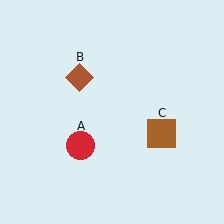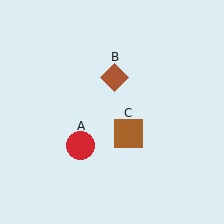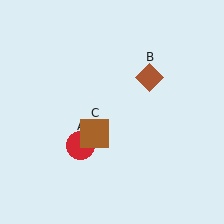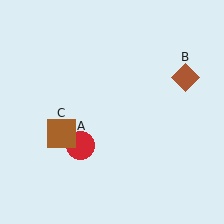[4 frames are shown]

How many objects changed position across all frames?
2 objects changed position: brown diamond (object B), brown square (object C).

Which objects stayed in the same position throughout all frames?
Red circle (object A) remained stationary.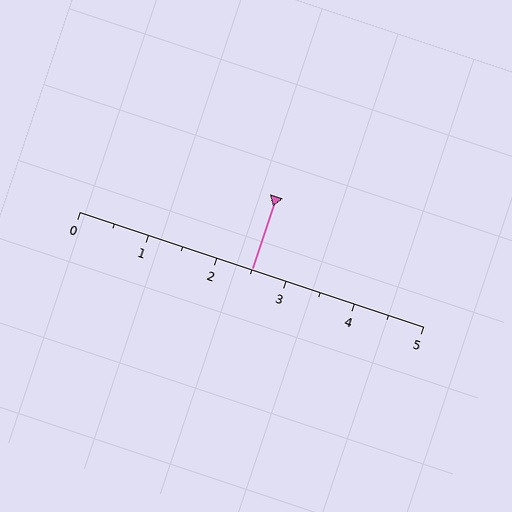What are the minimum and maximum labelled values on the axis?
The axis runs from 0 to 5.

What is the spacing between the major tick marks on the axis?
The major ticks are spaced 1 apart.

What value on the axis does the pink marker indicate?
The marker indicates approximately 2.5.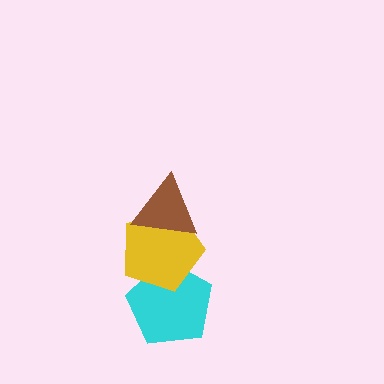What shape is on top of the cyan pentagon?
The yellow pentagon is on top of the cyan pentagon.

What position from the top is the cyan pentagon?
The cyan pentagon is 3rd from the top.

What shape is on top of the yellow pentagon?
The brown triangle is on top of the yellow pentagon.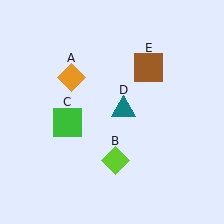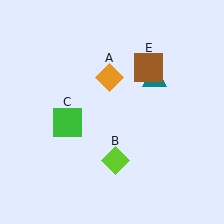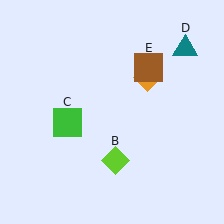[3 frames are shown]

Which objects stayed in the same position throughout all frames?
Lime diamond (object B) and green square (object C) and brown square (object E) remained stationary.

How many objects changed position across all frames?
2 objects changed position: orange diamond (object A), teal triangle (object D).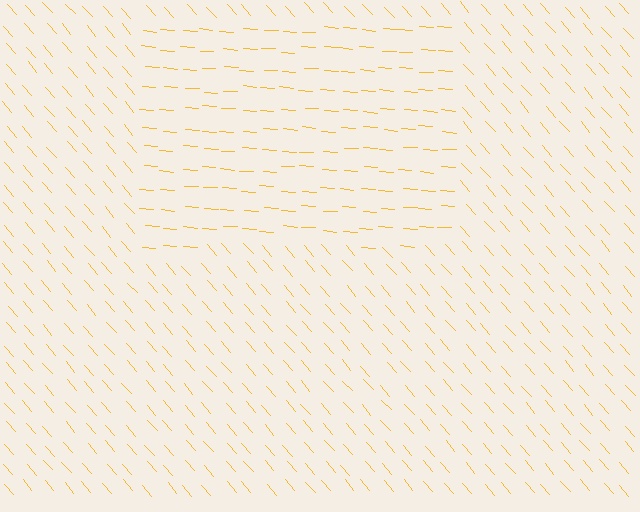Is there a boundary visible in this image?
Yes, there is a texture boundary formed by a change in line orientation.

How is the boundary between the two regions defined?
The boundary is defined purely by a change in line orientation (approximately 45 degrees difference). All lines are the same color and thickness.